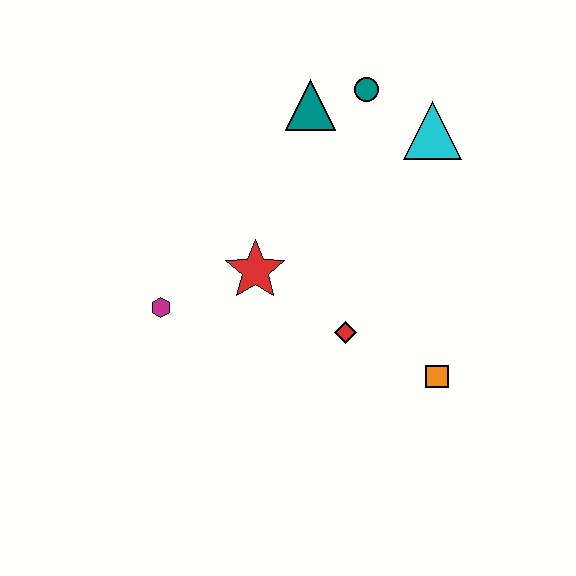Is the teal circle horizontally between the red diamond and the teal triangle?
No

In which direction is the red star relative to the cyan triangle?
The red star is to the left of the cyan triangle.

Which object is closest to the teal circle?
The teal triangle is closest to the teal circle.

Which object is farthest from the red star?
The cyan triangle is farthest from the red star.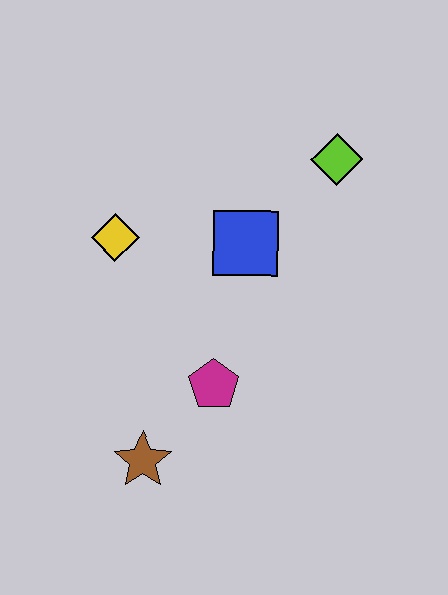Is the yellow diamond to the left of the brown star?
Yes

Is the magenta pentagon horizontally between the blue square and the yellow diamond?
Yes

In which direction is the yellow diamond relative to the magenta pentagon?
The yellow diamond is above the magenta pentagon.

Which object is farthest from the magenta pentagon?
The lime diamond is farthest from the magenta pentagon.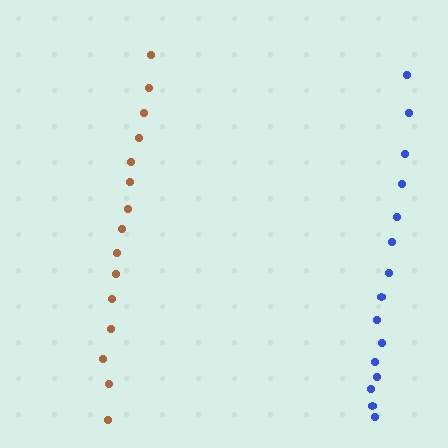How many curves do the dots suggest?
There are 2 distinct paths.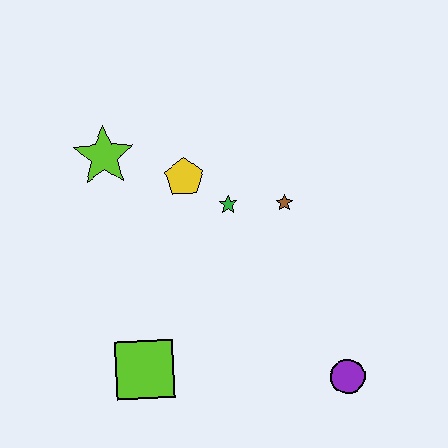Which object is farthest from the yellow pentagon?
The purple circle is farthest from the yellow pentagon.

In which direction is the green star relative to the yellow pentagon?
The green star is to the right of the yellow pentagon.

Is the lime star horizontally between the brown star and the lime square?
No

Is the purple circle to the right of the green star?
Yes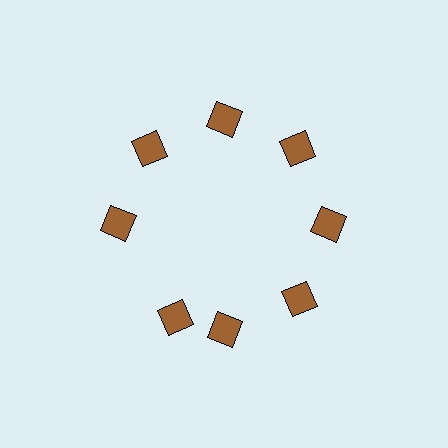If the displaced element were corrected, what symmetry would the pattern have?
It would have 8-fold rotational symmetry — the pattern would map onto itself every 45 degrees.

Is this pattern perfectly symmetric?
No. The 8 brown diamonds are arranged in a ring, but one element near the 8 o'clock position is rotated out of alignment along the ring, breaking the 8-fold rotational symmetry.